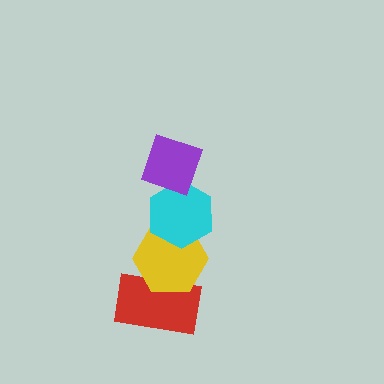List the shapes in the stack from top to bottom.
From top to bottom: the purple diamond, the cyan hexagon, the yellow hexagon, the red rectangle.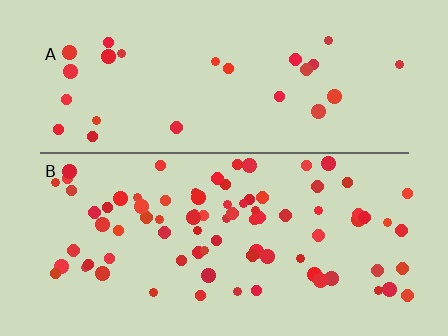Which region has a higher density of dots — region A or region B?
B (the bottom).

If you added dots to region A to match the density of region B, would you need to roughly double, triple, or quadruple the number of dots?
Approximately triple.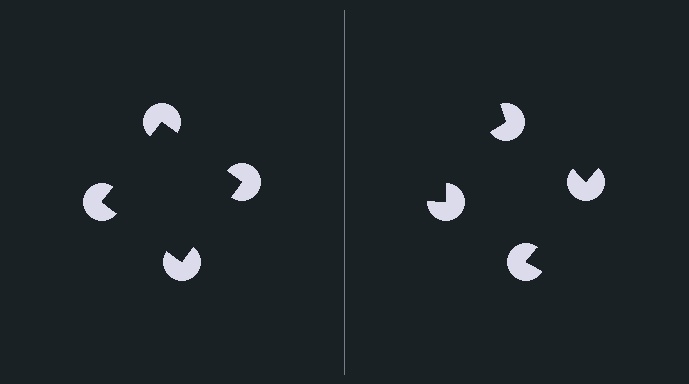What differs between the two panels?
The pac-man discs are positioned identically on both sides; only the wedge orientations differ. On the left they align to a square; on the right they are misaligned.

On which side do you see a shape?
An illusory square appears on the left side. On the right side the wedge cuts are rotated, so no coherent shape forms.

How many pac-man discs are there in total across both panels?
8 — 4 on each side.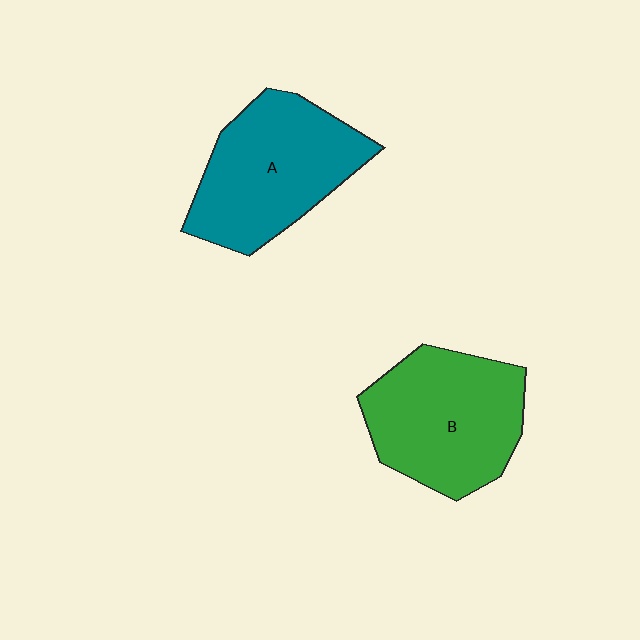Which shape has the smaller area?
Shape B (green).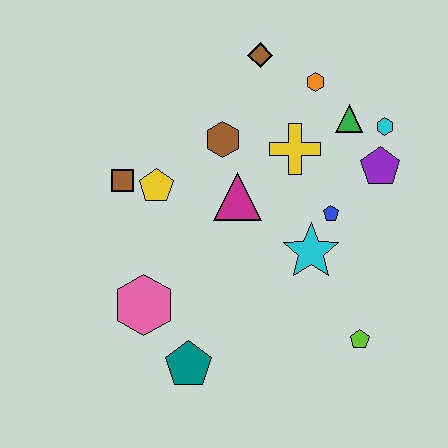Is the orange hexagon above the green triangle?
Yes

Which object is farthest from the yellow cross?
The teal pentagon is farthest from the yellow cross.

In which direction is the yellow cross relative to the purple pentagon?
The yellow cross is to the left of the purple pentagon.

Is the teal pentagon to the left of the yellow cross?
Yes